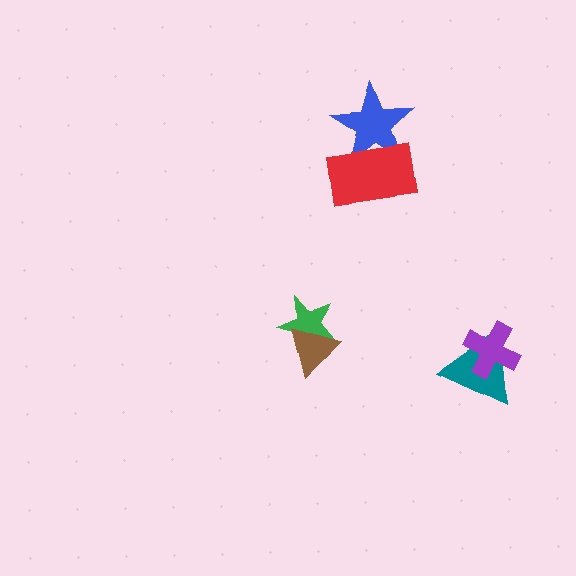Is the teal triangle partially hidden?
Yes, it is partially covered by another shape.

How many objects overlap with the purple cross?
1 object overlaps with the purple cross.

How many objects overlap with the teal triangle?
1 object overlaps with the teal triangle.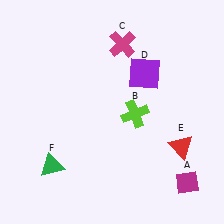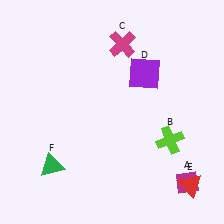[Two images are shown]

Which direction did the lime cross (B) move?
The lime cross (B) moved right.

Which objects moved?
The objects that moved are: the lime cross (B), the red triangle (E).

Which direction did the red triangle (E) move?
The red triangle (E) moved down.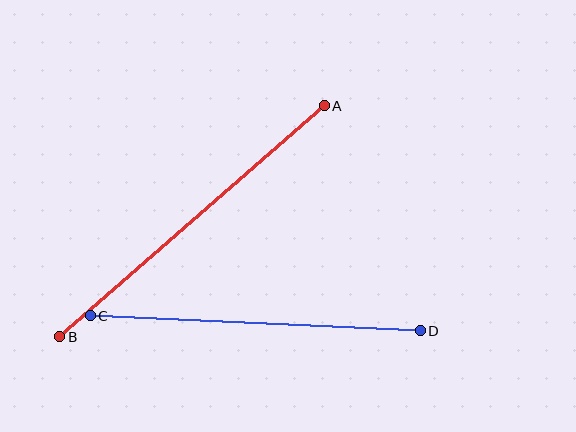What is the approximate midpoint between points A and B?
The midpoint is at approximately (192, 221) pixels.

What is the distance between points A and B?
The distance is approximately 351 pixels.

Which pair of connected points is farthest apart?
Points A and B are farthest apart.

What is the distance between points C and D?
The distance is approximately 331 pixels.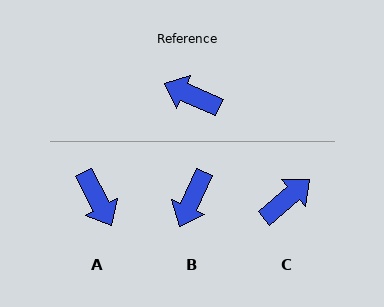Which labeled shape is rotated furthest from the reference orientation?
A, about 141 degrees away.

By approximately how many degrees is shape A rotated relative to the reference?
Approximately 141 degrees counter-clockwise.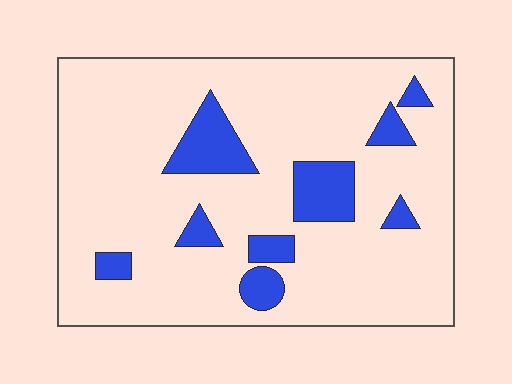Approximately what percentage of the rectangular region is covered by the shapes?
Approximately 15%.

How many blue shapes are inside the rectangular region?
9.